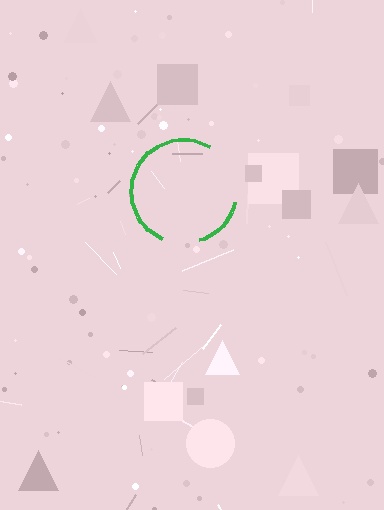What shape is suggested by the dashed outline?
The dashed outline suggests a circle.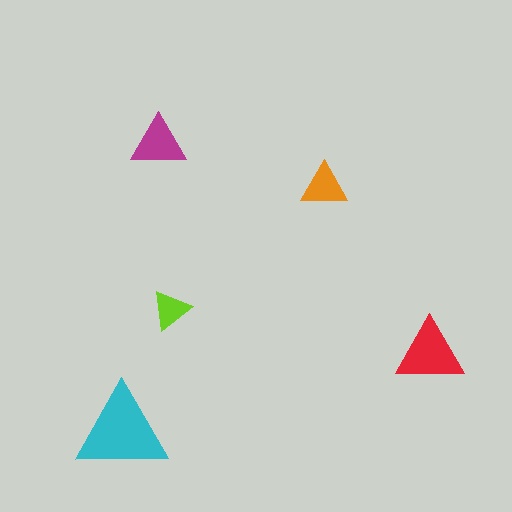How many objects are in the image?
There are 5 objects in the image.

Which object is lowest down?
The cyan triangle is bottommost.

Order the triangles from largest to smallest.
the cyan one, the red one, the magenta one, the orange one, the lime one.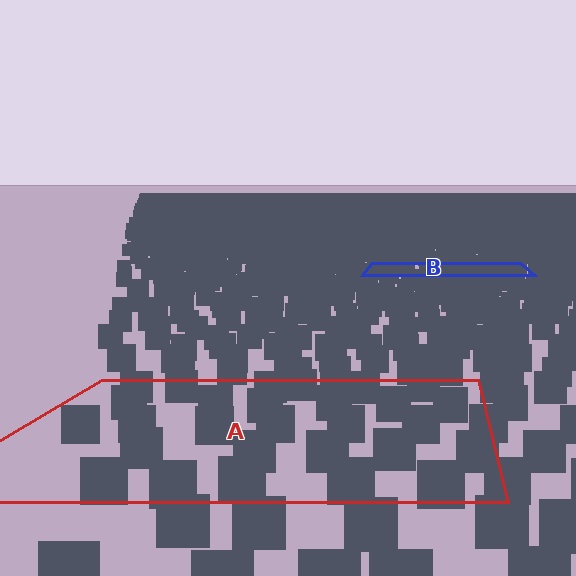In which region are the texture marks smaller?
The texture marks are smaller in region B, because it is farther away.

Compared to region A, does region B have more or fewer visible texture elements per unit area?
Region B has more texture elements per unit area — they are packed more densely because it is farther away.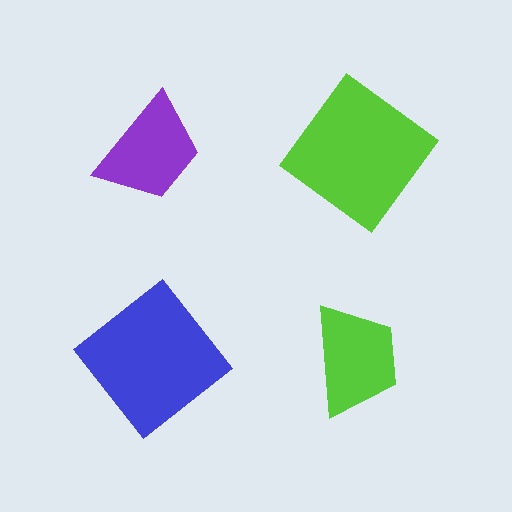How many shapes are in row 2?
2 shapes.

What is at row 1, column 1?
A purple trapezoid.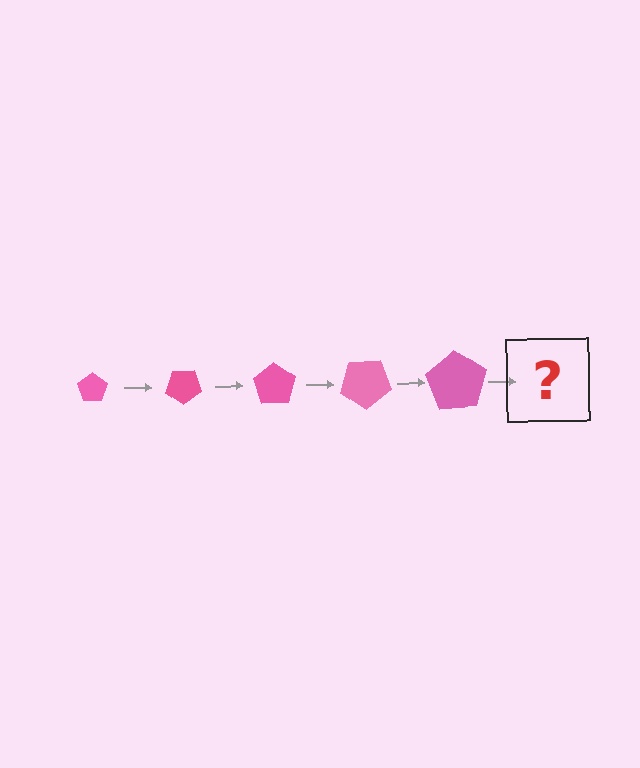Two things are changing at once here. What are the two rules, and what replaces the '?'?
The two rules are that the pentagon grows larger each step and it rotates 35 degrees each step. The '?' should be a pentagon, larger than the previous one and rotated 175 degrees from the start.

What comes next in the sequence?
The next element should be a pentagon, larger than the previous one and rotated 175 degrees from the start.